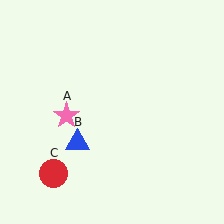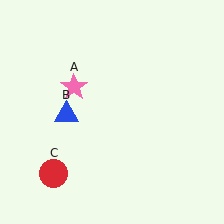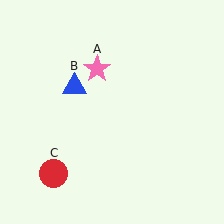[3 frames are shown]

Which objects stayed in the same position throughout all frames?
Red circle (object C) remained stationary.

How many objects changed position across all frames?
2 objects changed position: pink star (object A), blue triangle (object B).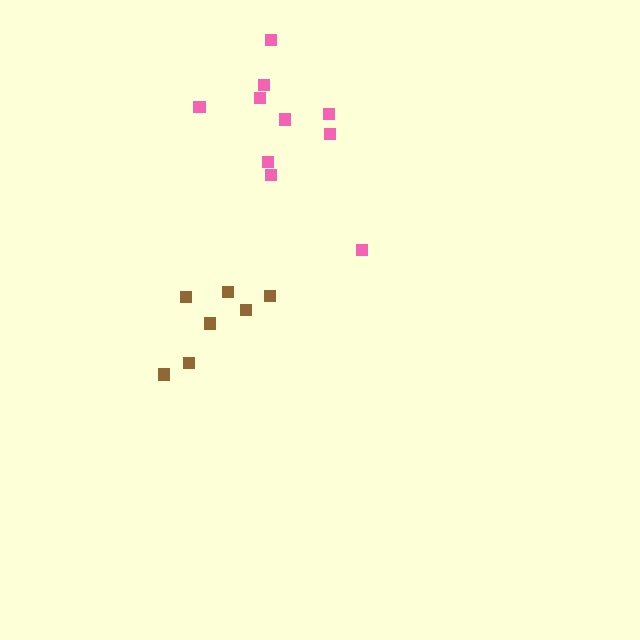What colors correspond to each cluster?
The clusters are colored: pink, brown.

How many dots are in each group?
Group 1: 10 dots, Group 2: 7 dots (17 total).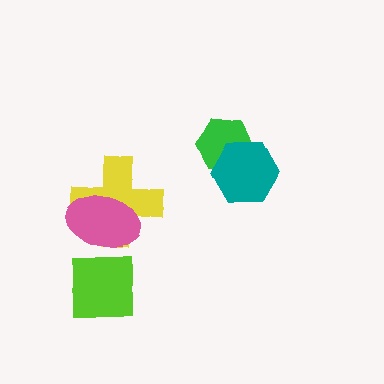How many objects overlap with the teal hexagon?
1 object overlaps with the teal hexagon.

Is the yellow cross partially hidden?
Yes, it is partially covered by another shape.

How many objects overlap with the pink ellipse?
2 objects overlap with the pink ellipse.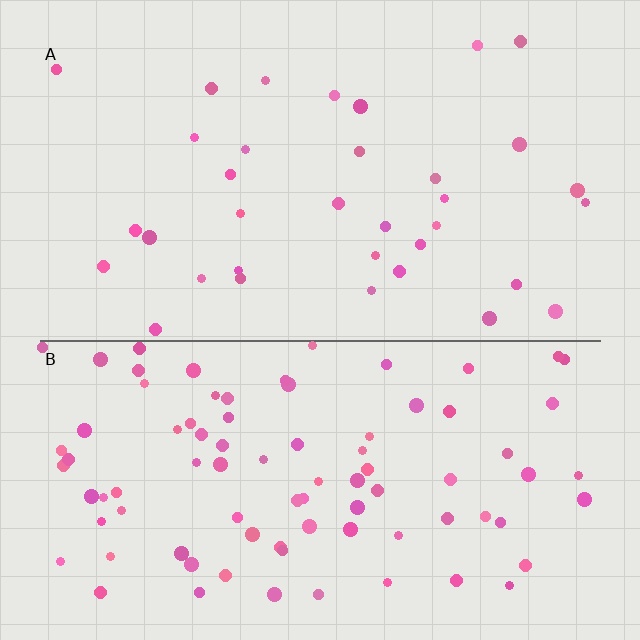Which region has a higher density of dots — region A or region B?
B (the bottom).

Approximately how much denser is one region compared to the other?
Approximately 2.5× — region B over region A.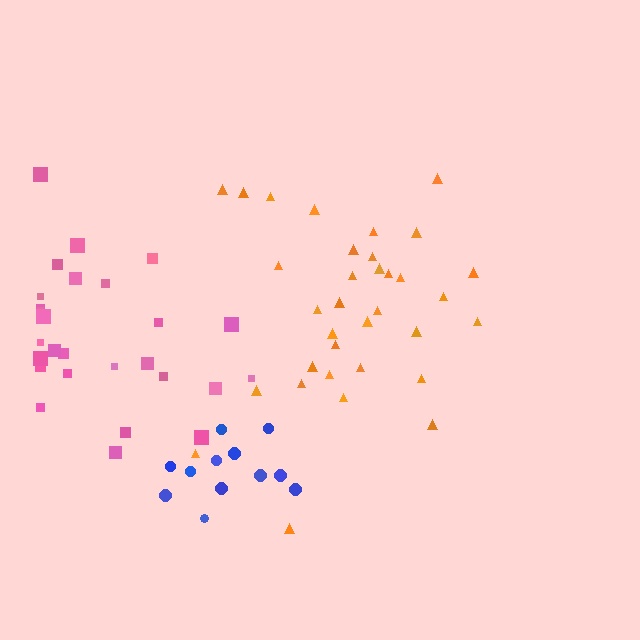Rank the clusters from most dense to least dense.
blue, orange, pink.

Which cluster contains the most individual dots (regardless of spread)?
Orange (34).